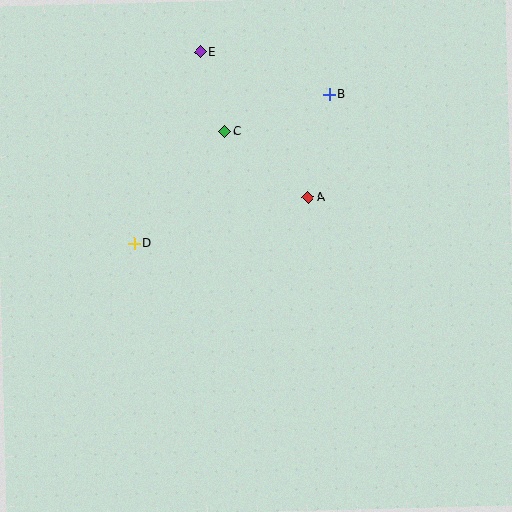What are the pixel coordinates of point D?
Point D is at (134, 243).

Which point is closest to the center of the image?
Point A at (308, 197) is closest to the center.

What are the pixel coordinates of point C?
Point C is at (224, 132).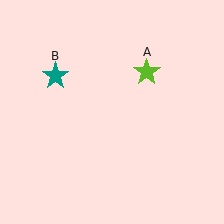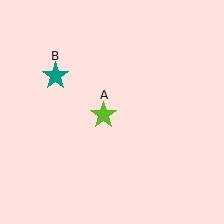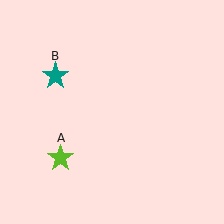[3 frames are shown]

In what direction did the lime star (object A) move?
The lime star (object A) moved down and to the left.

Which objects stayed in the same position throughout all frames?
Teal star (object B) remained stationary.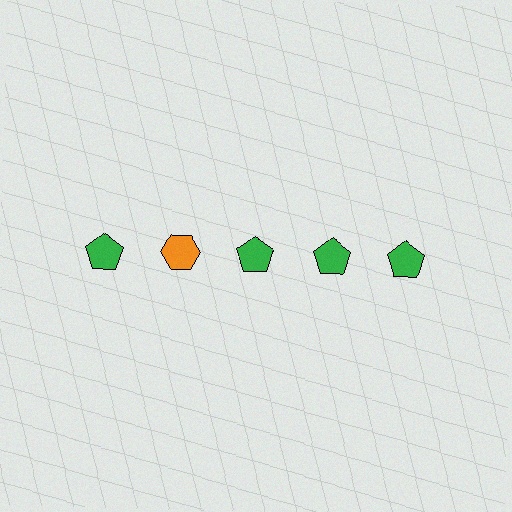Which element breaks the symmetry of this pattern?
The orange hexagon in the top row, second from left column breaks the symmetry. All other shapes are green pentagons.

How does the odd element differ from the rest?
It differs in both color (orange instead of green) and shape (hexagon instead of pentagon).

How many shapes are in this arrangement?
There are 5 shapes arranged in a grid pattern.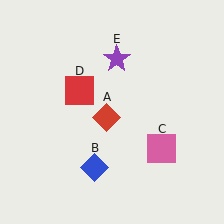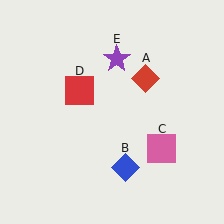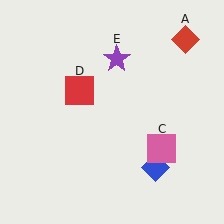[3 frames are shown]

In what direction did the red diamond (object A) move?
The red diamond (object A) moved up and to the right.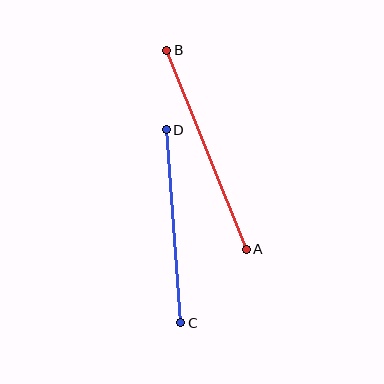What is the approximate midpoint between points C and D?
The midpoint is at approximately (173, 226) pixels.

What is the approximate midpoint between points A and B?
The midpoint is at approximately (206, 150) pixels.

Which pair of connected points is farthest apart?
Points A and B are farthest apart.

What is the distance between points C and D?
The distance is approximately 193 pixels.